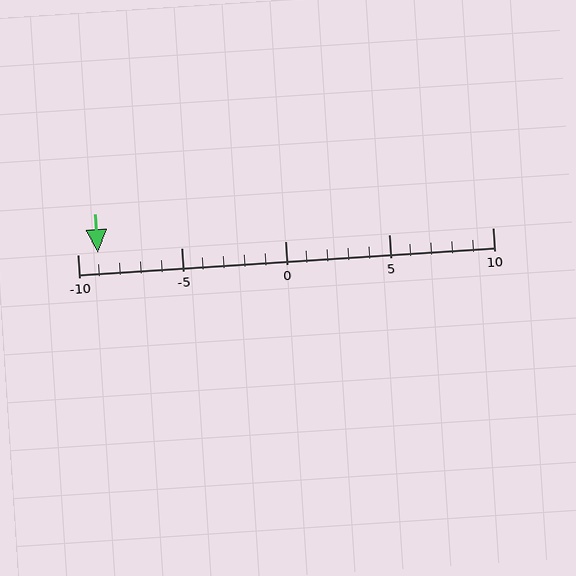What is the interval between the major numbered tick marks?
The major tick marks are spaced 5 units apart.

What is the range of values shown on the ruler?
The ruler shows values from -10 to 10.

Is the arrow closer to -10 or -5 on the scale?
The arrow is closer to -10.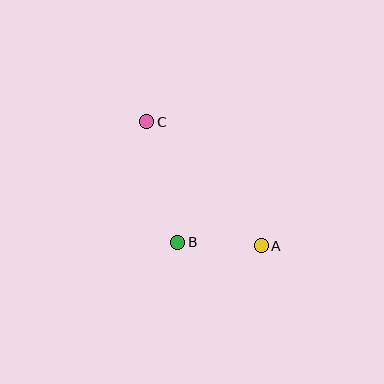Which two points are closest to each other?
Points A and B are closest to each other.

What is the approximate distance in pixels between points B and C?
The distance between B and C is approximately 124 pixels.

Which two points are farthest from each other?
Points A and C are farthest from each other.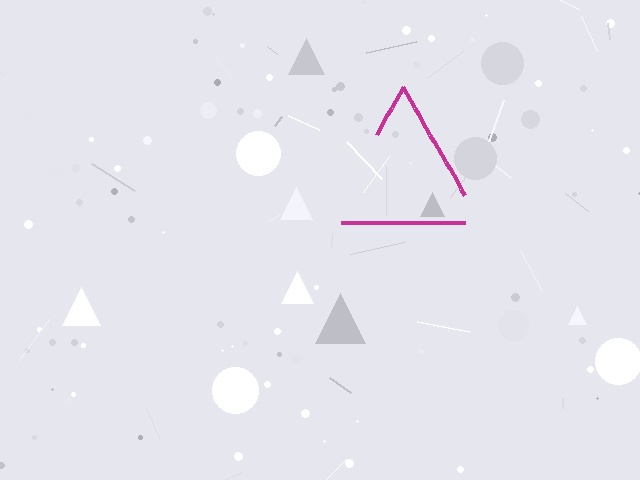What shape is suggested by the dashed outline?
The dashed outline suggests a triangle.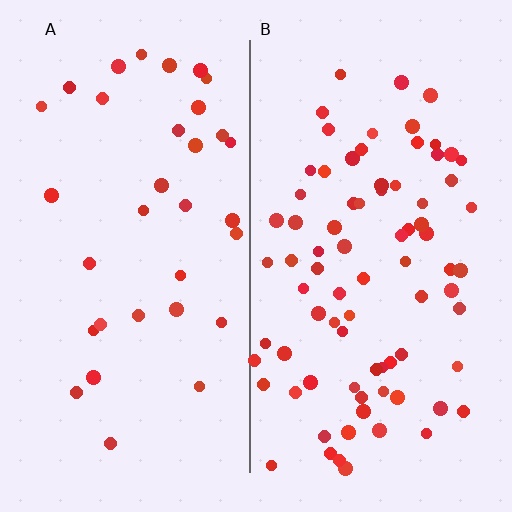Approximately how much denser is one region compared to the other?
Approximately 2.4× — region B over region A.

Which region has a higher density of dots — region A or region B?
B (the right).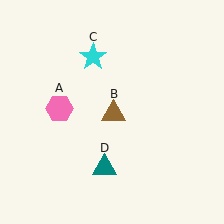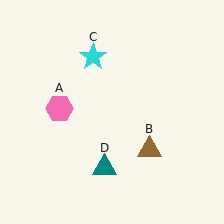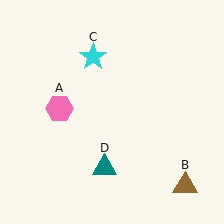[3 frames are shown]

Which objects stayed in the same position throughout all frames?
Pink hexagon (object A) and cyan star (object C) and teal triangle (object D) remained stationary.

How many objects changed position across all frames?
1 object changed position: brown triangle (object B).